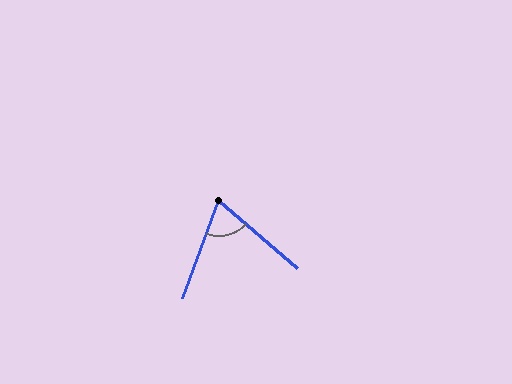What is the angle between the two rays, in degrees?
Approximately 70 degrees.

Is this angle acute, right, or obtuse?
It is acute.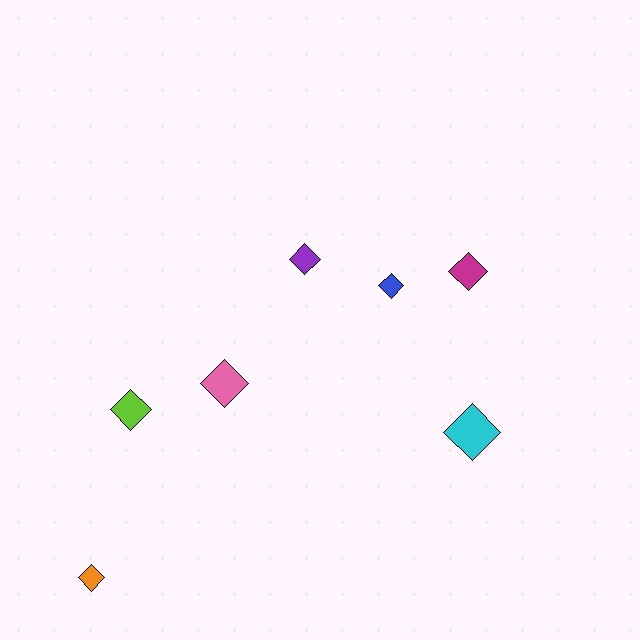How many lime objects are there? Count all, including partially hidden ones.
There is 1 lime object.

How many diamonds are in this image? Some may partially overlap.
There are 7 diamonds.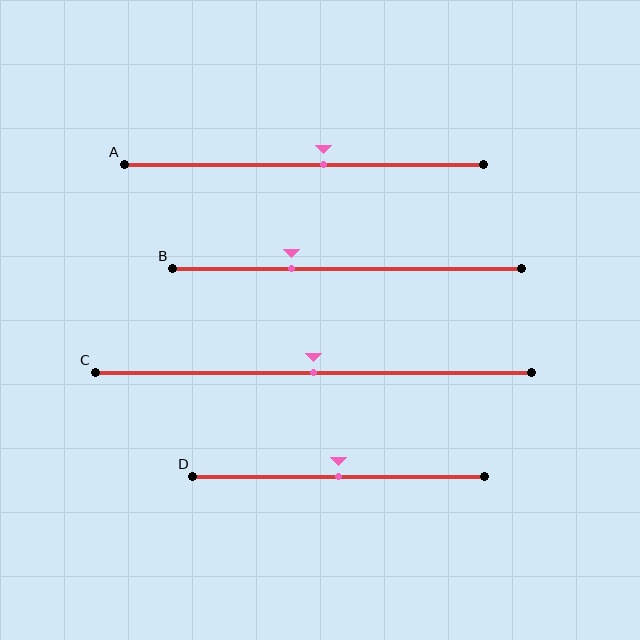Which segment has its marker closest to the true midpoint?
Segment C has its marker closest to the true midpoint.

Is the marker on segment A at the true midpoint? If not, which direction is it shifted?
No, the marker on segment A is shifted to the right by about 6% of the segment length.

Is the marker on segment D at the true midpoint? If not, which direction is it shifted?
Yes, the marker on segment D is at the true midpoint.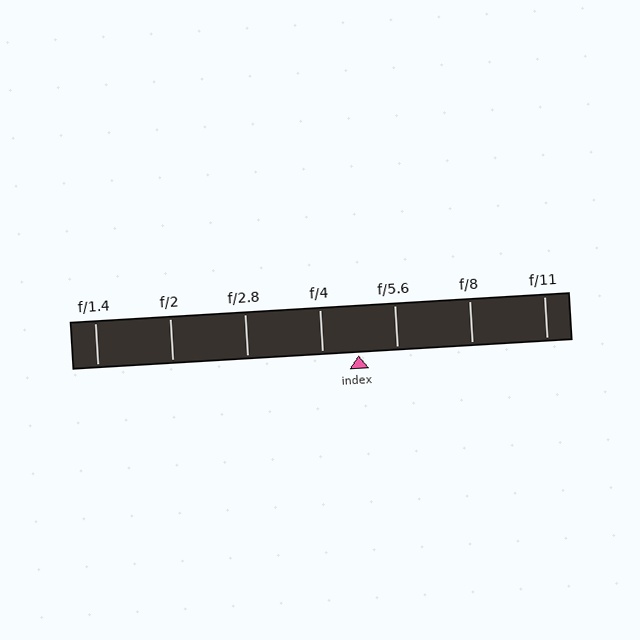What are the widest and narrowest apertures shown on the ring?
The widest aperture shown is f/1.4 and the narrowest is f/11.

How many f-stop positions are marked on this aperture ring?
There are 7 f-stop positions marked.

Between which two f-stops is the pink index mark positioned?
The index mark is between f/4 and f/5.6.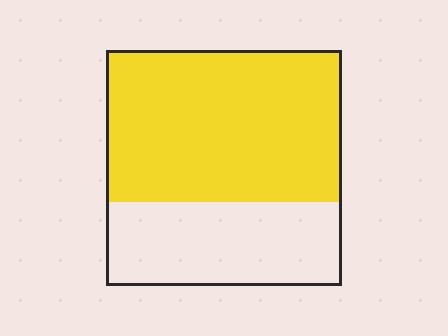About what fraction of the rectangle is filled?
About five eighths (5/8).